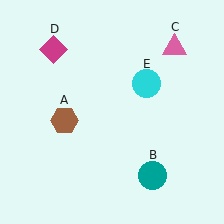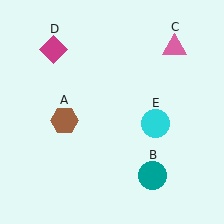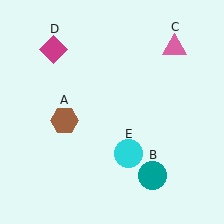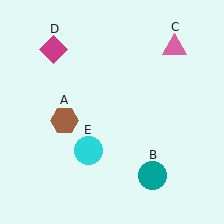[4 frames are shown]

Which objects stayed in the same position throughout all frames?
Brown hexagon (object A) and teal circle (object B) and pink triangle (object C) and magenta diamond (object D) remained stationary.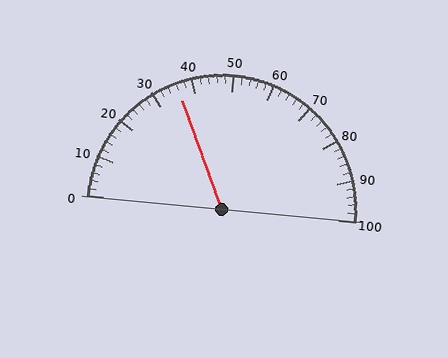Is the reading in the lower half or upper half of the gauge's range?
The reading is in the lower half of the range (0 to 100).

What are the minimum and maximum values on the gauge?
The gauge ranges from 0 to 100.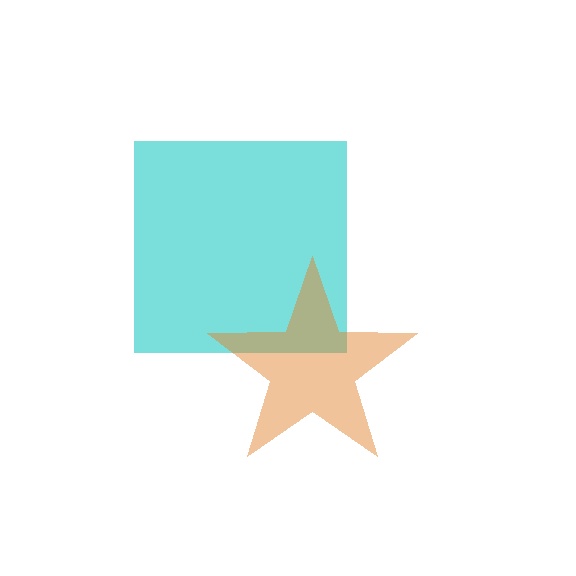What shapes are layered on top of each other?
The layered shapes are: a cyan square, an orange star.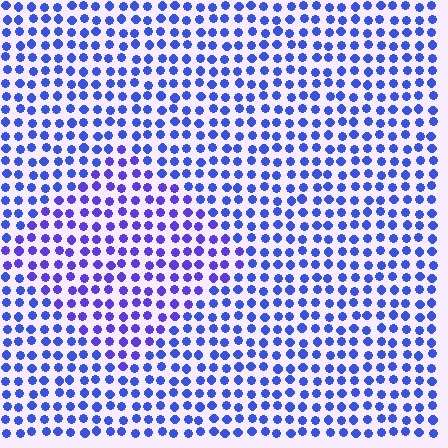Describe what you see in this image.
The image is filled with small blue elements in a uniform arrangement. A diamond-shaped region is visible where the elements are tinted to a slightly different hue, forming a subtle color boundary.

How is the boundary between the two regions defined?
The boundary is defined purely by a slight shift in hue (about 23 degrees). Spacing, size, and orientation are identical on both sides.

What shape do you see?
I see a diamond.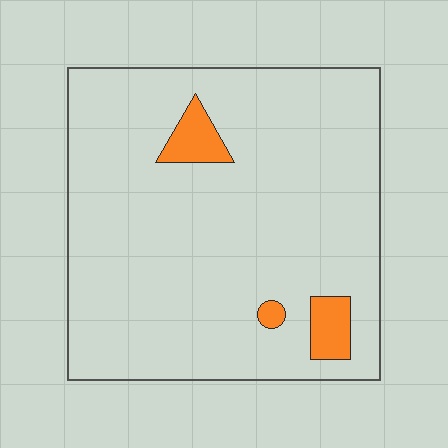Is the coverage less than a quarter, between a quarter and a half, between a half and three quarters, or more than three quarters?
Less than a quarter.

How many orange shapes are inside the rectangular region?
3.